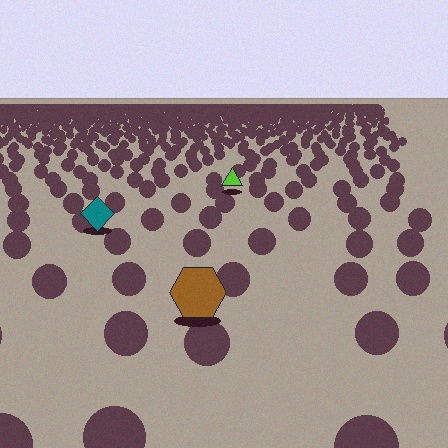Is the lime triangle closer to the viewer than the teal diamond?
No. The teal diamond is closer — you can tell from the texture gradient: the ground texture is coarser near it.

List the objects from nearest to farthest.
From nearest to farthest: the brown hexagon, the teal diamond, the lime triangle.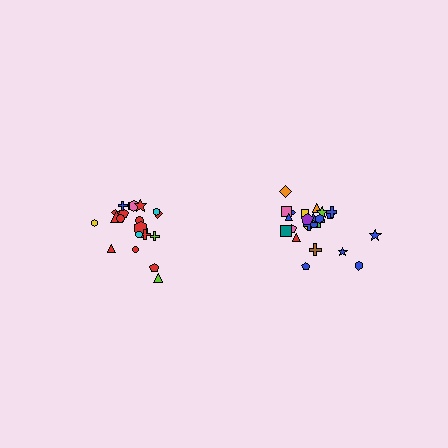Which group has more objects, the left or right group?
The right group.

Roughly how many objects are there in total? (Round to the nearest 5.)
Roughly 45 objects in total.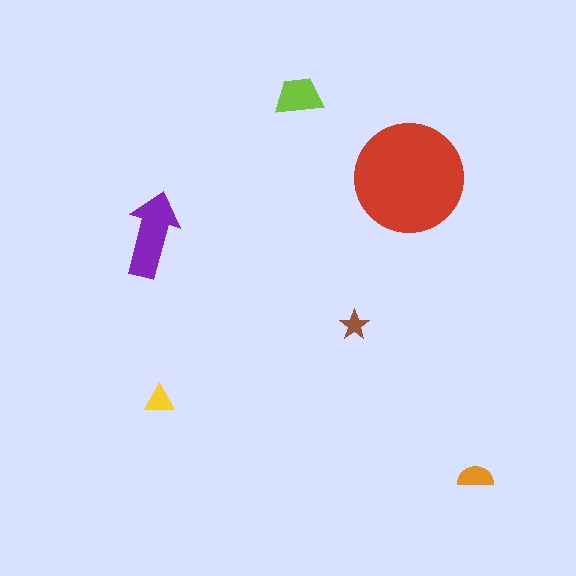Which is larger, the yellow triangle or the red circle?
The red circle.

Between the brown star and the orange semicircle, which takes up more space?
The orange semicircle.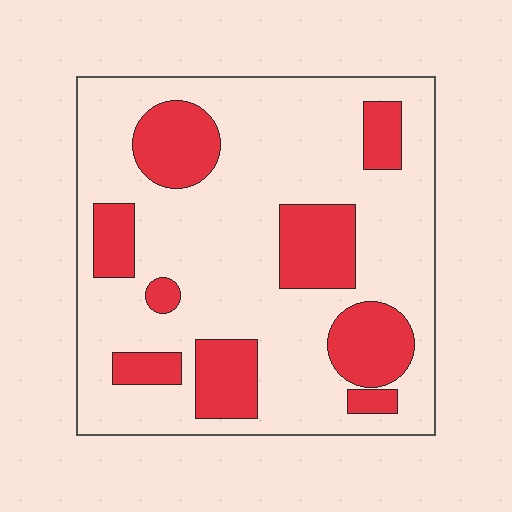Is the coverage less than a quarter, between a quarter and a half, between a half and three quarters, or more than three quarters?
Between a quarter and a half.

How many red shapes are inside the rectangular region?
9.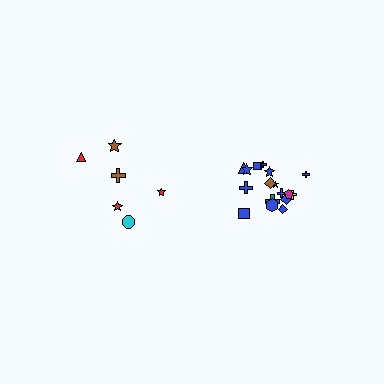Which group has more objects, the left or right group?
The right group.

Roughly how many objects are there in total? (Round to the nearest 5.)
Roughly 25 objects in total.